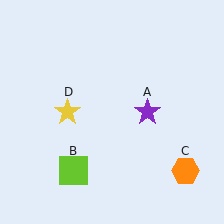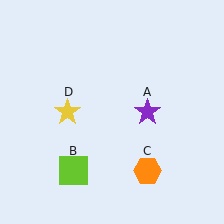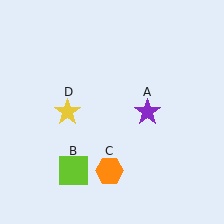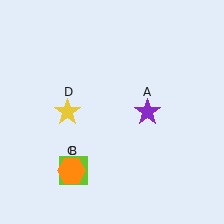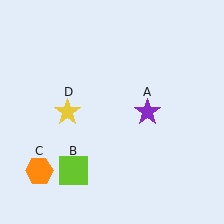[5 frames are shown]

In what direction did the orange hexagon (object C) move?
The orange hexagon (object C) moved left.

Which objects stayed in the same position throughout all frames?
Purple star (object A) and lime square (object B) and yellow star (object D) remained stationary.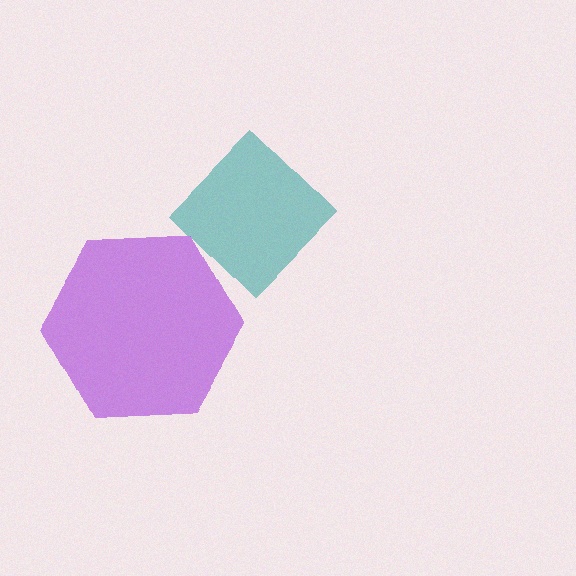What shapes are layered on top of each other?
The layered shapes are: a teal diamond, a purple hexagon.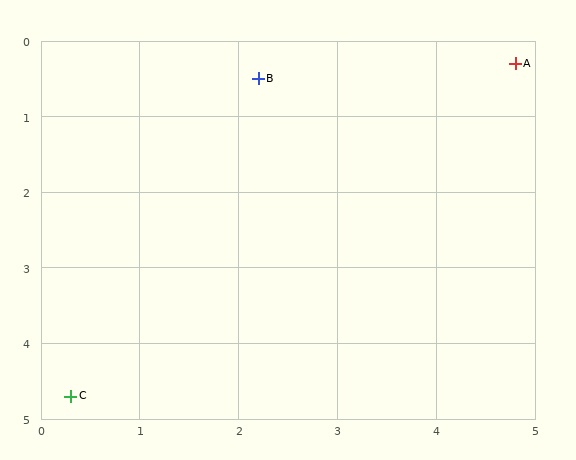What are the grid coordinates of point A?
Point A is at approximately (4.8, 0.3).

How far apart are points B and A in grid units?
Points B and A are about 2.6 grid units apart.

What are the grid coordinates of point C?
Point C is at approximately (0.3, 4.7).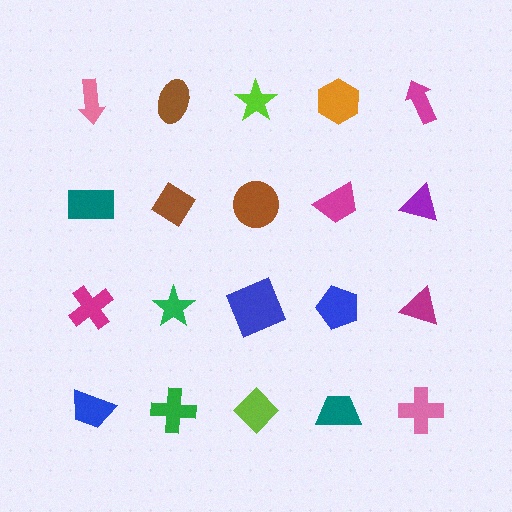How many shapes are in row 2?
5 shapes.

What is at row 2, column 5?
A purple triangle.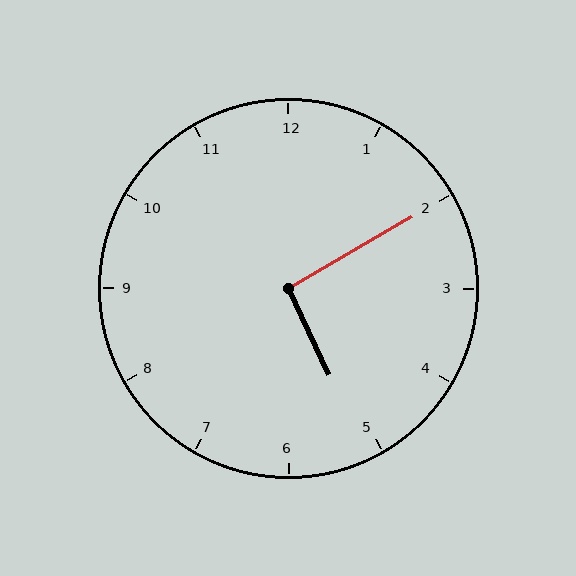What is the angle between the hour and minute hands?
Approximately 95 degrees.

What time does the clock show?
5:10.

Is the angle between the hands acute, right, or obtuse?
It is right.